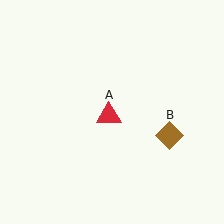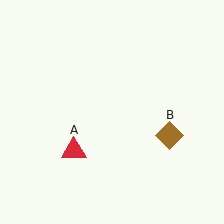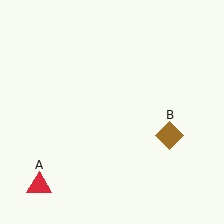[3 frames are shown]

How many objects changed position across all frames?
1 object changed position: red triangle (object A).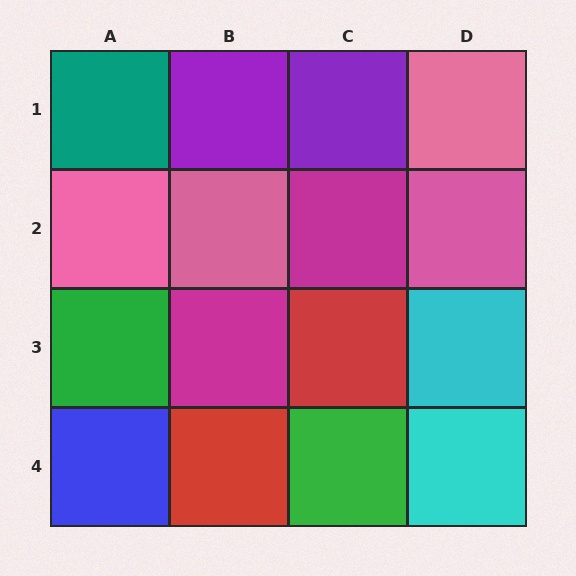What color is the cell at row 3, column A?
Green.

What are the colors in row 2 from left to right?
Pink, pink, magenta, pink.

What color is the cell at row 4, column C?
Green.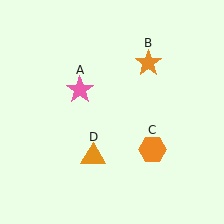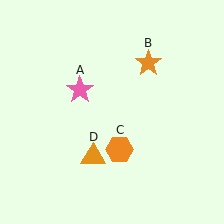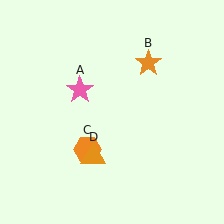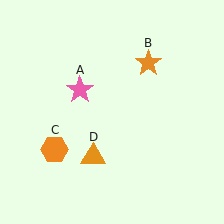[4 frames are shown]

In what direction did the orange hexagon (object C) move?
The orange hexagon (object C) moved left.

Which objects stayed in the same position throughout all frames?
Pink star (object A) and orange star (object B) and orange triangle (object D) remained stationary.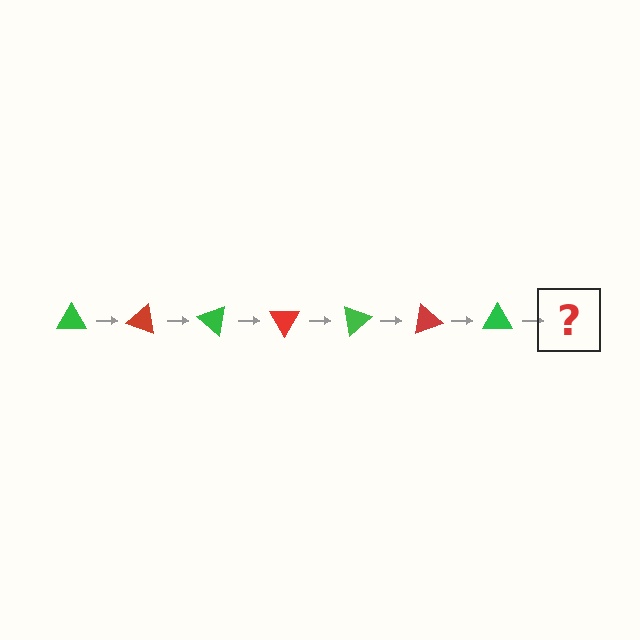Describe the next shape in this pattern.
It should be a red triangle, rotated 140 degrees from the start.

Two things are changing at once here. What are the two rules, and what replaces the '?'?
The two rules are that it rotates 20 degrees each step and the color cycles through green and red. The '?' should be a red triangle, rotated 140 degrees from the start.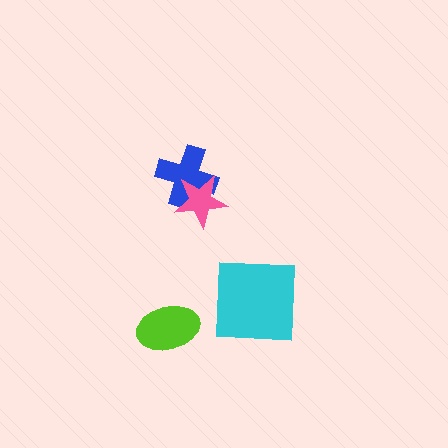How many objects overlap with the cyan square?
0 objects overlap with the cyan square.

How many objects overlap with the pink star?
1 object overlaps with the pink star.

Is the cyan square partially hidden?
No, no other shape covers it.